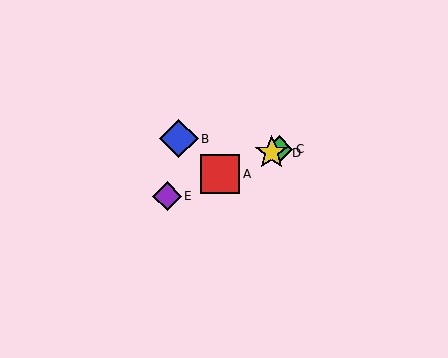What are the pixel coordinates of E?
Object E is at (167, 196).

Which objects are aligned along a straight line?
Objects A, C, D, E are aligned along a straight line.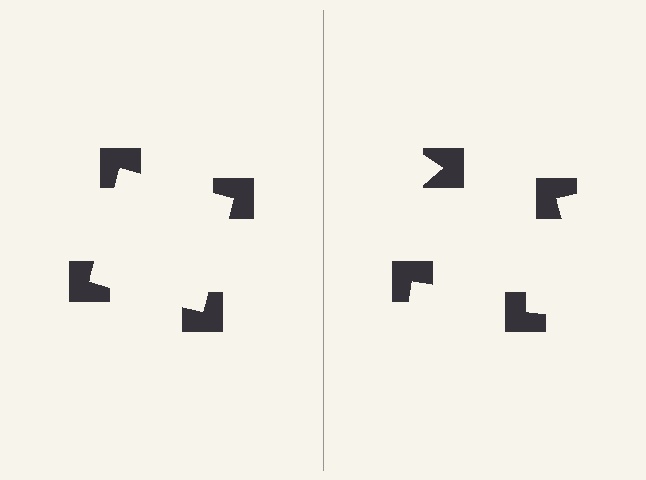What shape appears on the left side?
An illusory square.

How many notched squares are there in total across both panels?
8 — 4 on each side.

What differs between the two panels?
The notched squares are positioned identically on both sides; only the wedge orientations differ. On the left they align to a square; on the right they are misaligned.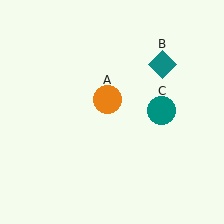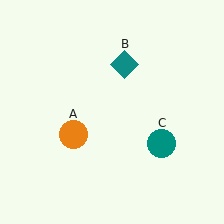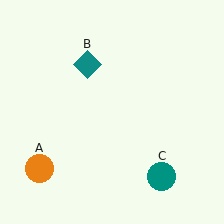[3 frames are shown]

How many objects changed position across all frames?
3 objects changed position: orange circle (object A), teal diamond (object B), teal circle (object C).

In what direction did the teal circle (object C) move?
The teal circle (object C) moved down.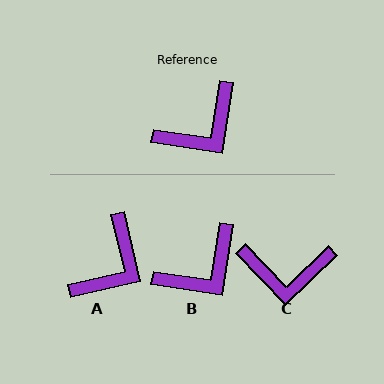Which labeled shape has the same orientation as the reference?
B.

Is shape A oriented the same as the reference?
No, it is off by about 22 degrees.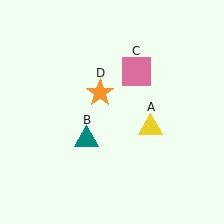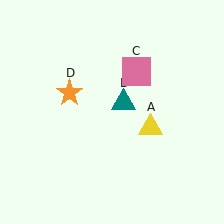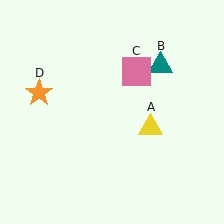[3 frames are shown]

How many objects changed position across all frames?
2 objects changed position: teal triangle (object B), orange star (object D).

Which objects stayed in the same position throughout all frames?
Yellow triangle (object A) and pink square (object C) remained stationary.